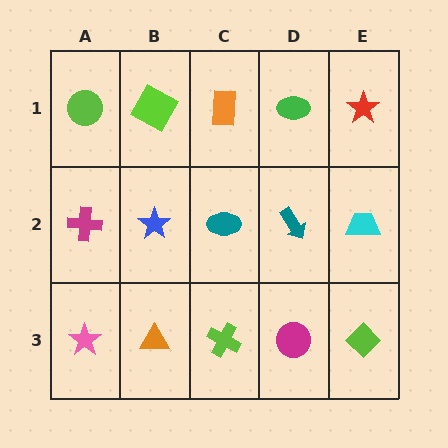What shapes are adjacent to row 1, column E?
A cyan trapezoid (row 2, column E), a green ellipse (row 1, column D).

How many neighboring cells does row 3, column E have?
2.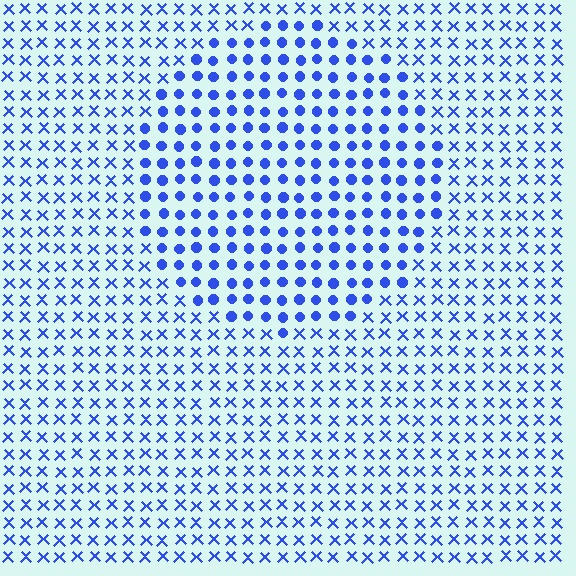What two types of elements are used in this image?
The image uses circles inside the circle region and X marks outside it.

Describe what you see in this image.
The image is filled with small blue elements arranged in a uniform grid. A circle-shaped region contains circles, while the surrounding area contains X marks. The boundary is defined purely by the change in element shape.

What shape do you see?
I see a circle.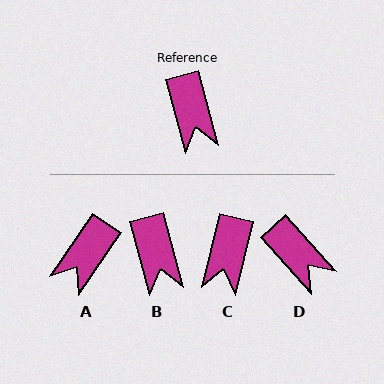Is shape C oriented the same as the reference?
No, it is off by about 29 degrees.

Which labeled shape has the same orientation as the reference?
B.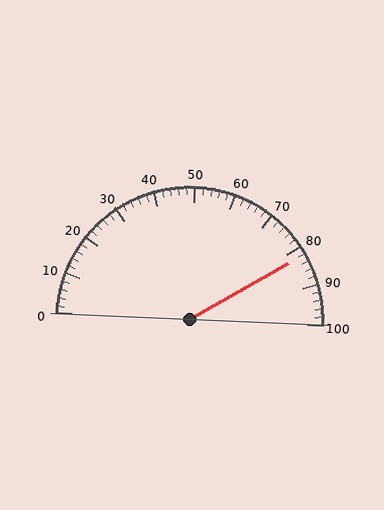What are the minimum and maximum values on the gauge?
The gauge ranges from 0 to 100.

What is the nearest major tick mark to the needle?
The nearest major tick mark is 80.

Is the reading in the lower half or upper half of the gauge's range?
The reading is in the upper half of the range (0 to 100).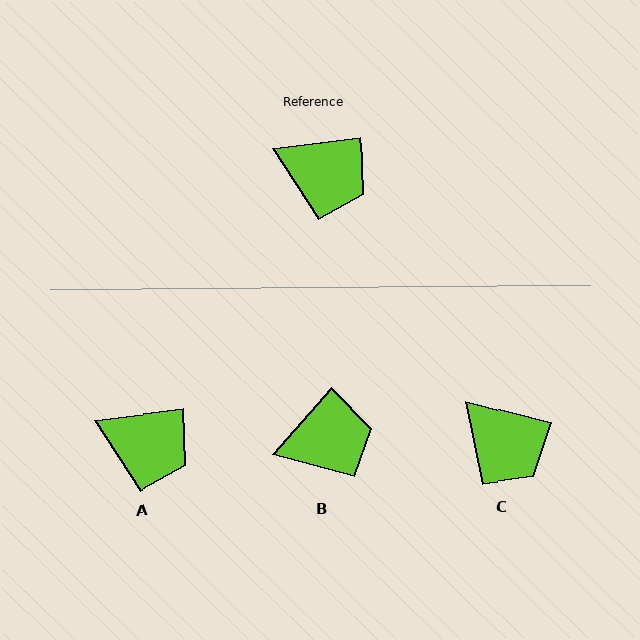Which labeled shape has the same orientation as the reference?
A.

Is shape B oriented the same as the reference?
No, it is off by about 42 degrees.